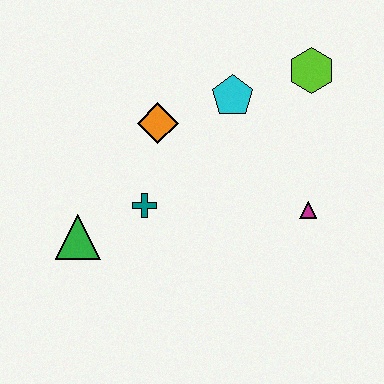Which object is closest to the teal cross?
The green triangle is closest to the teal cross.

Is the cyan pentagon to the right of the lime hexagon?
No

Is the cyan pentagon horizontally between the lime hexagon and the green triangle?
Yes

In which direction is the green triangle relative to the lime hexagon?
The green triangle is to the left of the lime hexagon.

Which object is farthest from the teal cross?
The lime hexagon is farthest from the teal cross.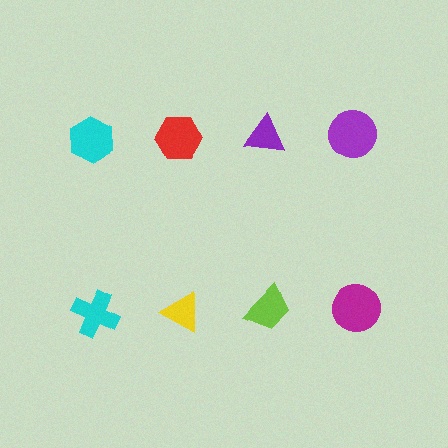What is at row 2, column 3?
A lime trapezoid.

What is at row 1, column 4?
A purple circle.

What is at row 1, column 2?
A red hexagon.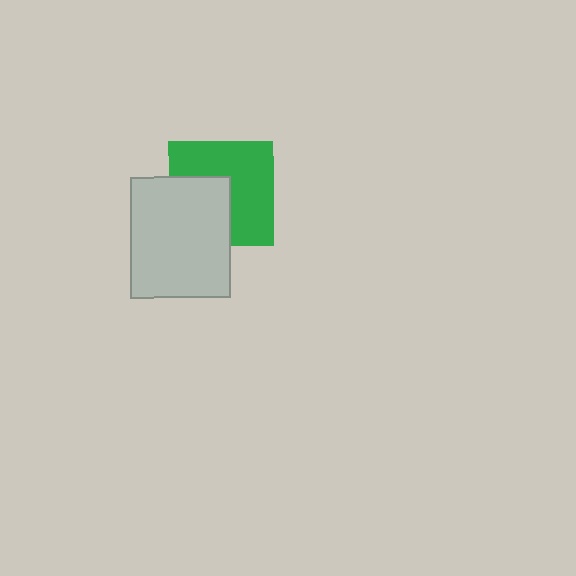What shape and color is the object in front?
The object in front is a light gray rectangle.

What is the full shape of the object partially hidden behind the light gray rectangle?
The partially hidden object is a green square.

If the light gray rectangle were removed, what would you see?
You would see the complete green square.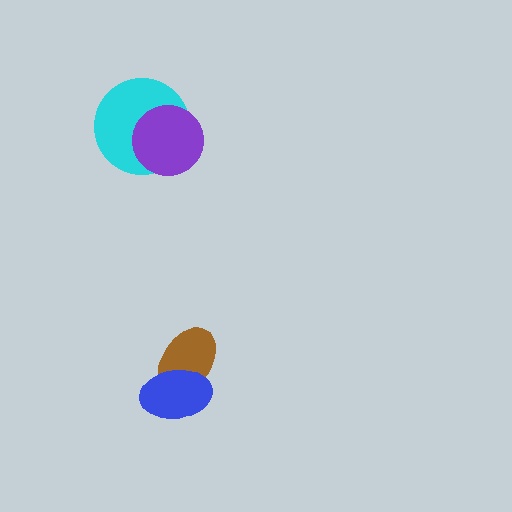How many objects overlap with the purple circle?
1 object overlaps with the purple circle.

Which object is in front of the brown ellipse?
The blue ellipse is in front of the brown ellipse.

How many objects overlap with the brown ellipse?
1 object overlaps with the brown ellipse.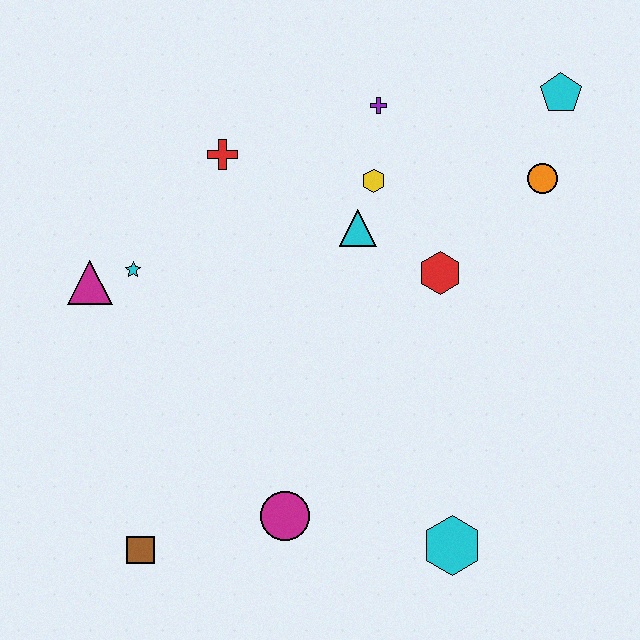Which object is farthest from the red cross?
The cyan hexagon is farthest from the red cross.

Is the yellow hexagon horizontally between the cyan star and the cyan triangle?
No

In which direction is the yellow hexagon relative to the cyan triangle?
The yellow hexagon is above the cyan triangle.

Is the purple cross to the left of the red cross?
No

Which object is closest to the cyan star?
The magenta triangle is closest to the cyan star.